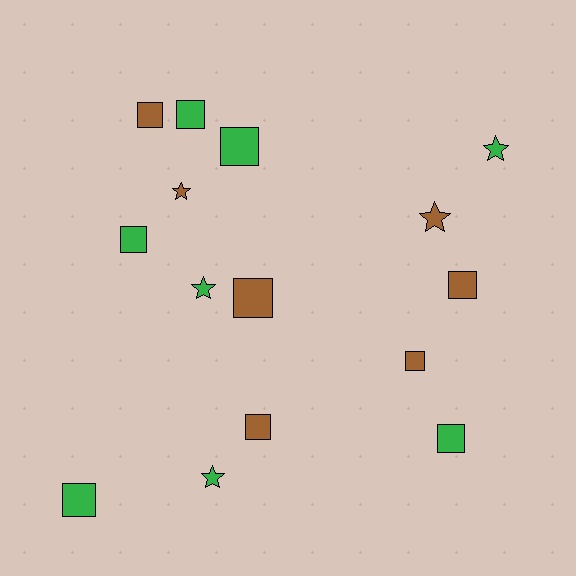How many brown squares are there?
There are 5 brown squares.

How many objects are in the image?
There are 15 objects.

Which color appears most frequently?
Green, with 8 objects.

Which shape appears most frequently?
Square, with 10 objects.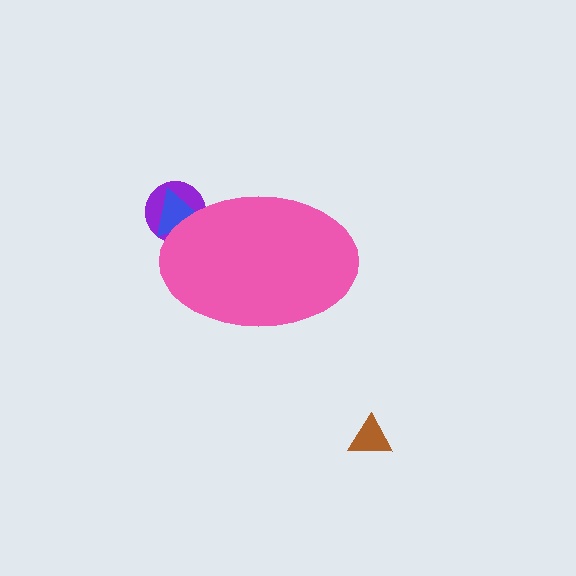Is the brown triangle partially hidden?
No, the brown triangle is fully visible.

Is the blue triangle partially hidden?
Yes, the blue triangle is partially hidden behind the pink ellipse.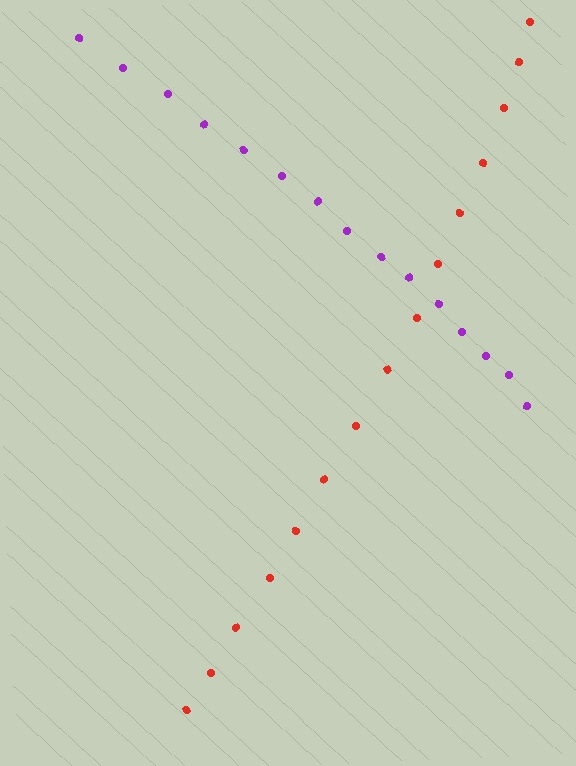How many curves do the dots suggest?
There are 2 distinct paths.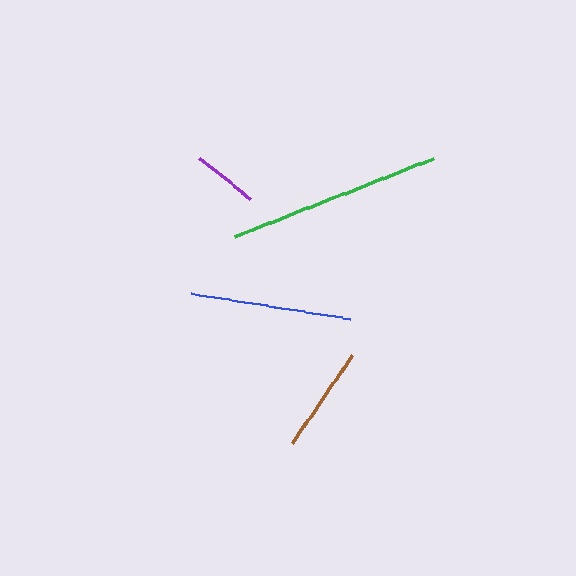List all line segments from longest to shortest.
From longest to shortest: green, blue, brown, purple.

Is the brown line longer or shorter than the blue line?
The blue line is longer than the brown line.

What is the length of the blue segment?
The blue segment is approximately 161 pixels long.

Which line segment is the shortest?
The purple line is the shortest at approximately 65 pixels.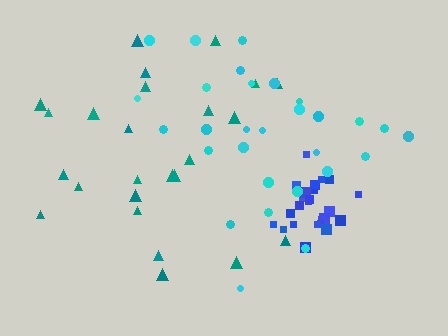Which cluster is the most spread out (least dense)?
Teal.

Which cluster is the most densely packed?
Blue.